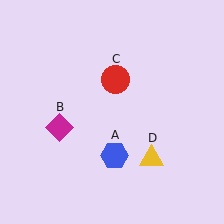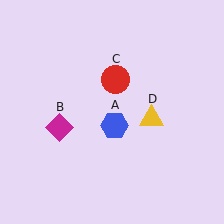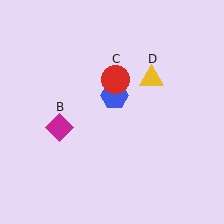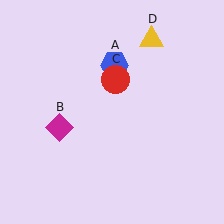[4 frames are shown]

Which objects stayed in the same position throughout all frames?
Magenta diamond (object B) and red circle (object C) remained stationary.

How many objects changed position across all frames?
2 objects changed position: blue hexagon (object A), yellow triangle (object D).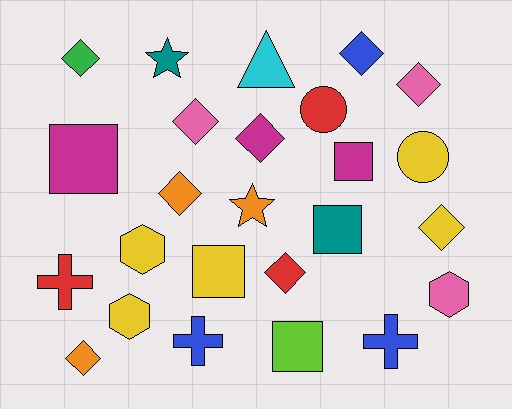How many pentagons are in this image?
There are no pentagons.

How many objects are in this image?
There are 25 objects.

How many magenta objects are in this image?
There are 3 magenta objects.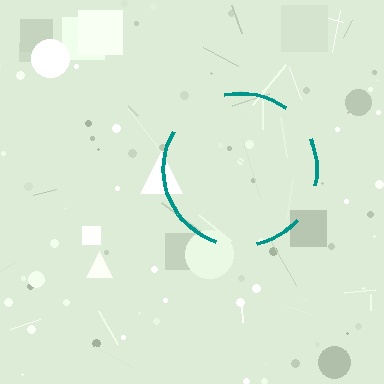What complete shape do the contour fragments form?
The contour fragments form a circle.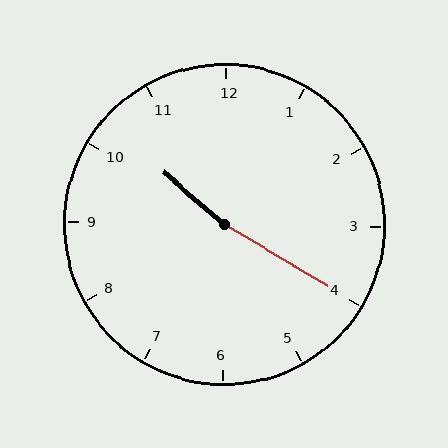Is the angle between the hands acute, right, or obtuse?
It is obtuse.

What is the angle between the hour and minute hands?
Approximately 170 degrees.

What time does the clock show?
10:20.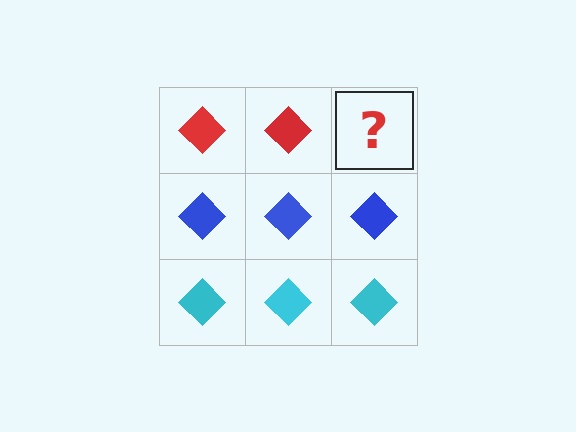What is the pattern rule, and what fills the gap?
The rule is that each row has a consistent color. The gap should be filled with a red diamond.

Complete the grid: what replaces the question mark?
The question mark should be replaced with a red diamond.